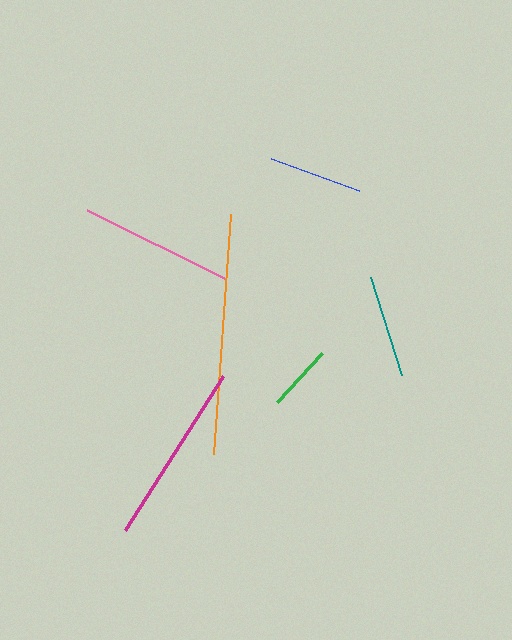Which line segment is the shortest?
The green line is the shortest at approximately 66 pixels.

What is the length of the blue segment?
The blue segment is approximately 94 pixels long.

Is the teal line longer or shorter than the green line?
The teal line is longer than the green line.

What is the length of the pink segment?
The pink segment is approximately 155 pixels long.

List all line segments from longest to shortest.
From longest to shortest: orange, magenta, pink, teal, blue, green.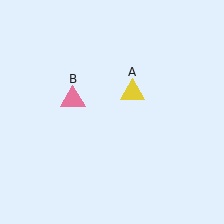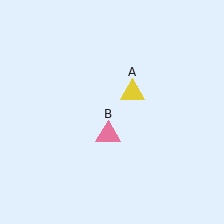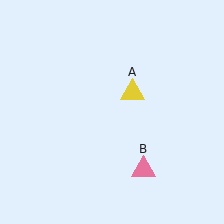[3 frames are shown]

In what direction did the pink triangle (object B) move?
The pink triangle (object B) moved down and to the right.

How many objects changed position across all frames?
1 object changed position: pink triangle (object B).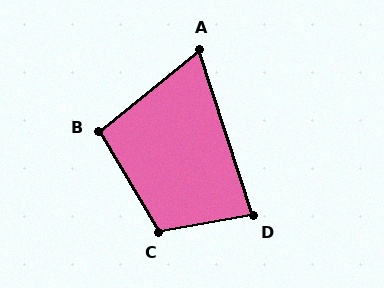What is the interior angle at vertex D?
Approximately 82 degrees (acute).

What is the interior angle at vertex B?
Approximately 98 degrees (obtuse).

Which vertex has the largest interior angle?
C, at approximately 111 degrees.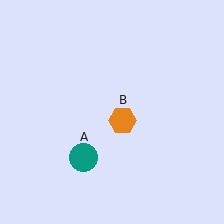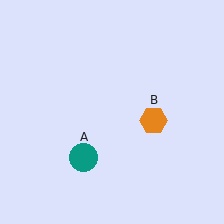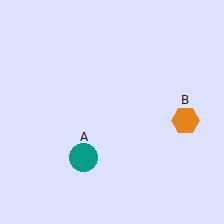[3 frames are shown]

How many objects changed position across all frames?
1 object changed position: orange hexagon (object B).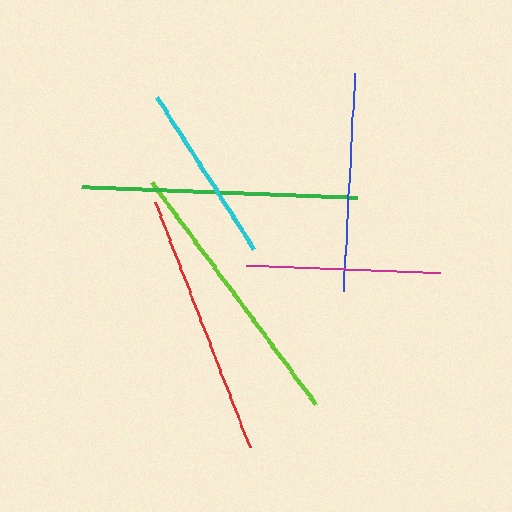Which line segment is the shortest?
The cyan line is the shortest at approximately 180 pixels.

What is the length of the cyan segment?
The cyan segment is approximately 180 pixels long.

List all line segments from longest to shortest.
From longest to shortest: lime, green, red, blue, magenta, cyan.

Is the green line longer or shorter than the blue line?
The green line is longer than the blue line.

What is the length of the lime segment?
The lime segment is approximately 276 pixels long.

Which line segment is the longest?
The lime line is the longest at approximately 276 pixels.